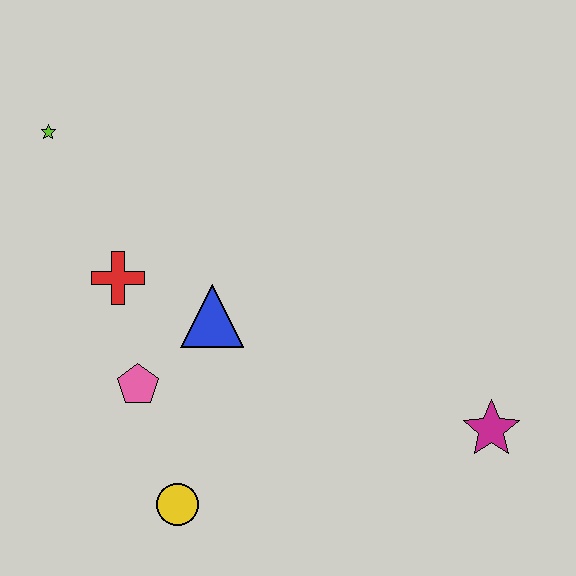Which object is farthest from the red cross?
The magenta star is farthest from the red cross.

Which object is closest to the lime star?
The red cross is closest to the lime star.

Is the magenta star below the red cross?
Yes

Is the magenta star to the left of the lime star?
No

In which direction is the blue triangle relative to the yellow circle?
The blue triangle is above the yellow circle.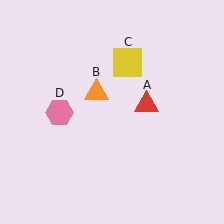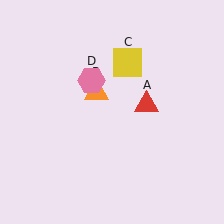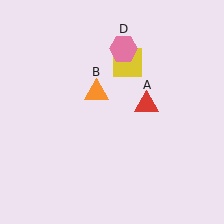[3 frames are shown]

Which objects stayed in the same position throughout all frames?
Red triangle (object A) and orange triangle (object B) and yellow square (object C) remained stationary.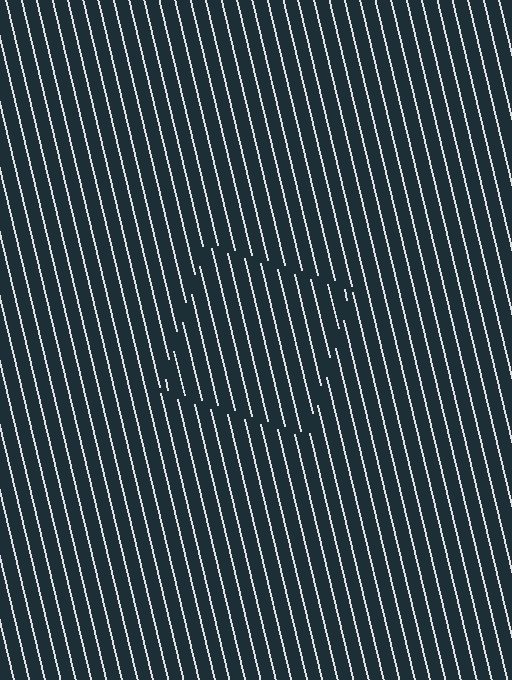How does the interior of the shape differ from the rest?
The interior of the shape contains the same grating, shifted by half a period — the contour is defined by the phase discontinuity where line-ends from the inner and outer gratings abut.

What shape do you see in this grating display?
An illusory square. The interior of the shape contains the same grating, shifted by half a period — the contour is defined by the phase discontinuity where line-ends from the inner and outer gratings abut.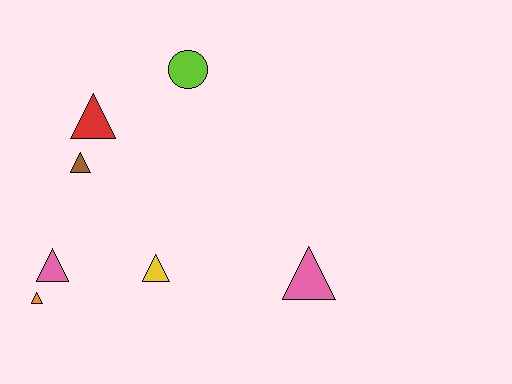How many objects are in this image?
There are 7 objects.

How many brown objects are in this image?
There is 1 brown object.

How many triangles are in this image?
There are 6 triangles.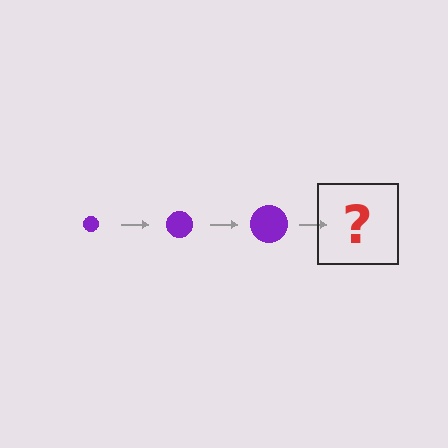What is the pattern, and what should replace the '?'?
The pattern is that the circle gets progressively larger each step. The '?' should be a purple circle, larger than the previous one.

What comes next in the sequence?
The next element should be a purple circle, larger than the previous one.